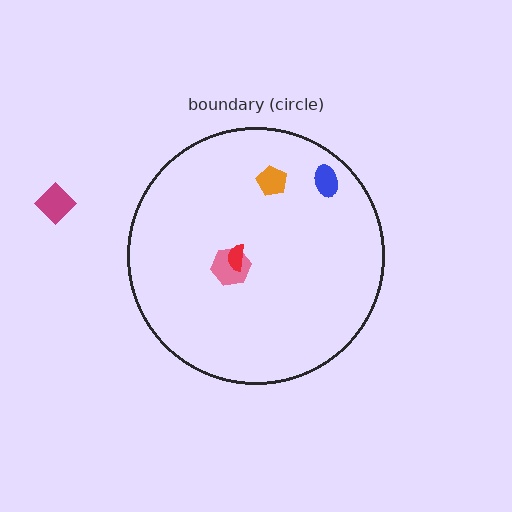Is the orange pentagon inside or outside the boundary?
Inside.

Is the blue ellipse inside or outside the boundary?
Inside.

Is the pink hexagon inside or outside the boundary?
Inside.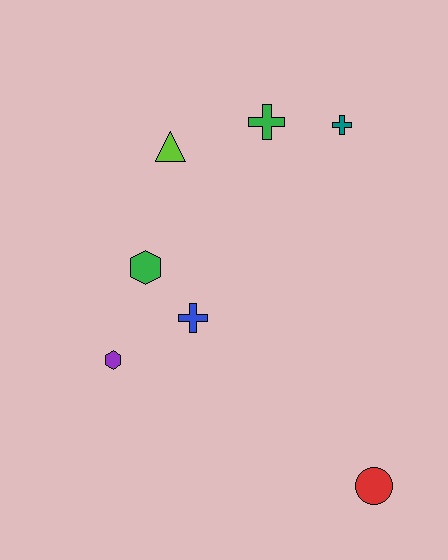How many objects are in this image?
There are 7 objects.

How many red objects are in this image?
There is 1 red object.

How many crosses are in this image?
There are 3 crosses.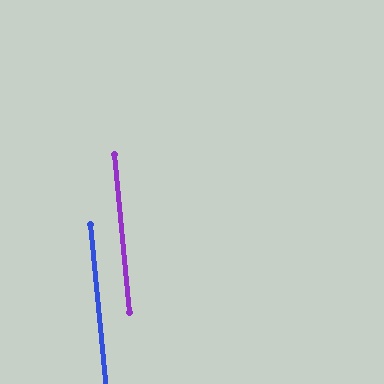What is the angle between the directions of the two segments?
Approximately 0 degrees.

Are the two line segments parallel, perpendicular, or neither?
Parallel — their directions differ by only 0.3°.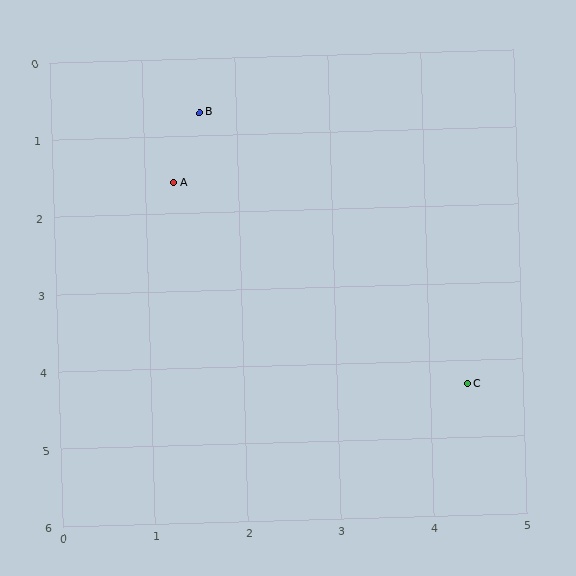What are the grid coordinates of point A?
Point A is at approximately (1.3, 1.6).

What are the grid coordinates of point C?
Point C is at approximately (4.4, 4.3).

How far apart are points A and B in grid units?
Points A and B are about 0.9 grid units apart.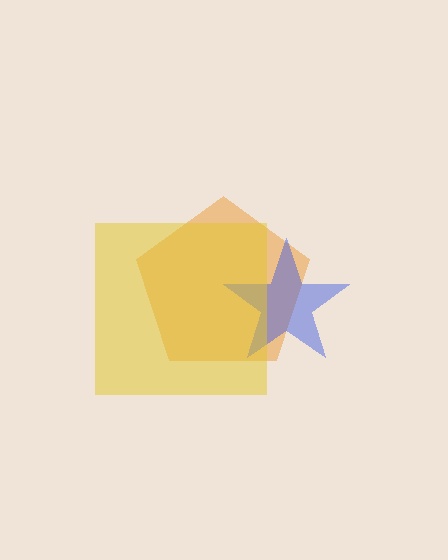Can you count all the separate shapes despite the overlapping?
Yes, there are 3 separate shapes.